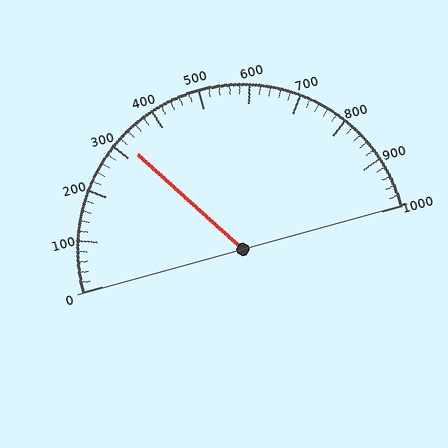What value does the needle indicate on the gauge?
The needle indicates approximately 320.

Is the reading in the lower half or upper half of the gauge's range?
The reading is in the lower half of the range (0 to 1000).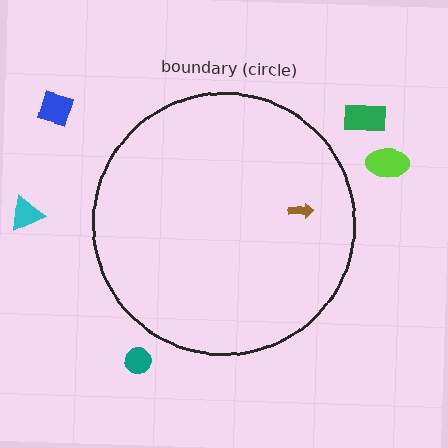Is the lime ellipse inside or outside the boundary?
Outside.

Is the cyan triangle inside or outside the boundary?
Outside.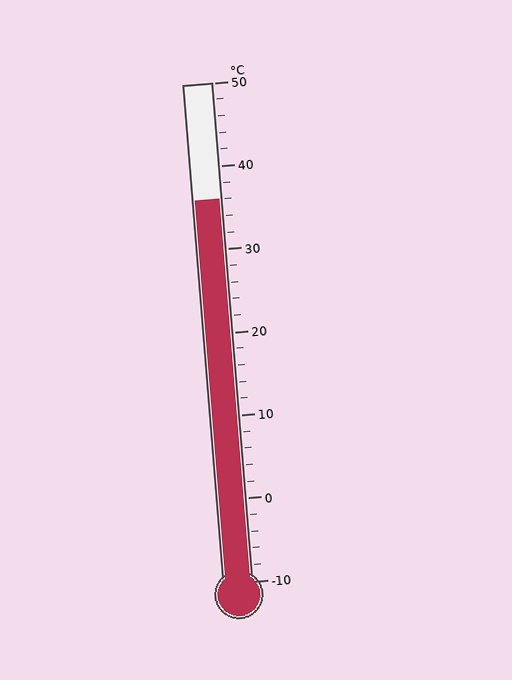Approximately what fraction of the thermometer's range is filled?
The thermometer is filled to approximately 75% of its range.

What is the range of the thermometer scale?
The thermometer scale ranges from -10°C to 50°C.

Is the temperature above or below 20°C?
The temperature is above 20°C.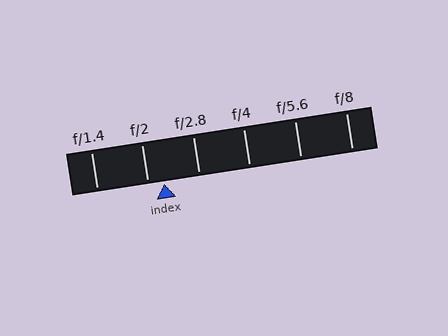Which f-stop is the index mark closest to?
The index mark is closest to f/2.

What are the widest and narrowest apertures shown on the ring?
The widest aperture shown is f/1.4 and the narrowest is f/8.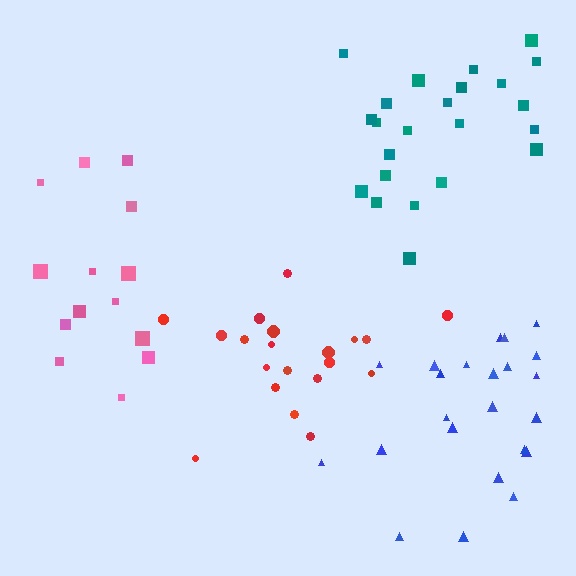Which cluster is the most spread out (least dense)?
Pink.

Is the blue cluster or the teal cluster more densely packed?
Teal.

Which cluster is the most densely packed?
Red.